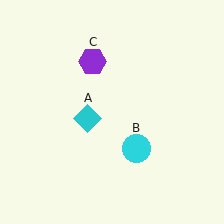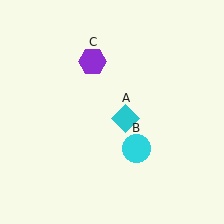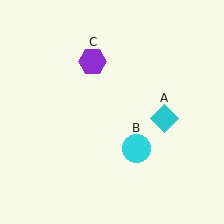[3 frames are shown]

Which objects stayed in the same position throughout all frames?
Cyan circle (object B) and purple hexagon (object C) remained stationary.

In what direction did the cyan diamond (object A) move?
The cyan diamond (object A) moved right.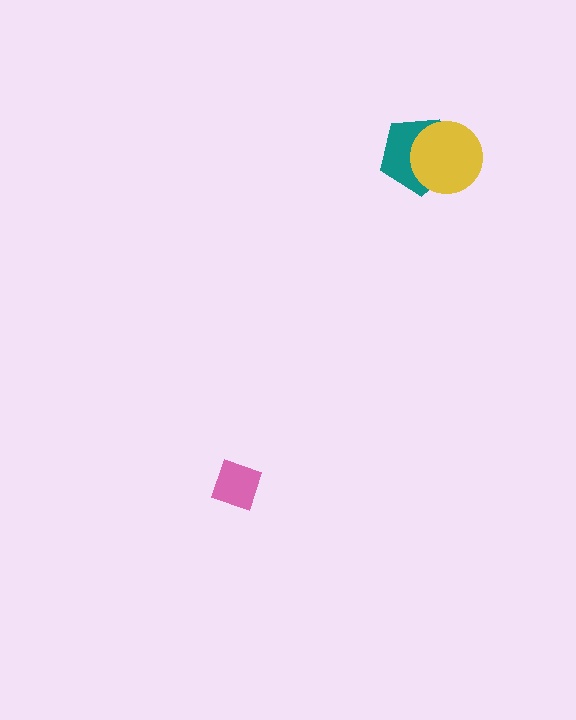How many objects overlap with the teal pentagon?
1 object overlaps with the teal pentagon.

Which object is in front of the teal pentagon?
The yellow circle is in front of the teal pentagon.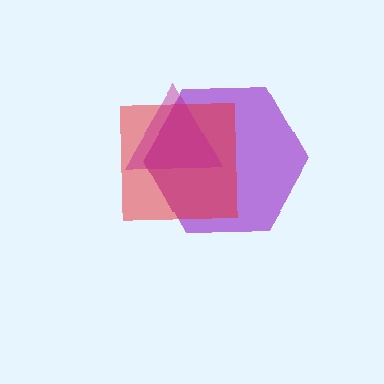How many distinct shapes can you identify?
There are 3 distinct shapes: a purple hexagon, a red square, a magenta triangle.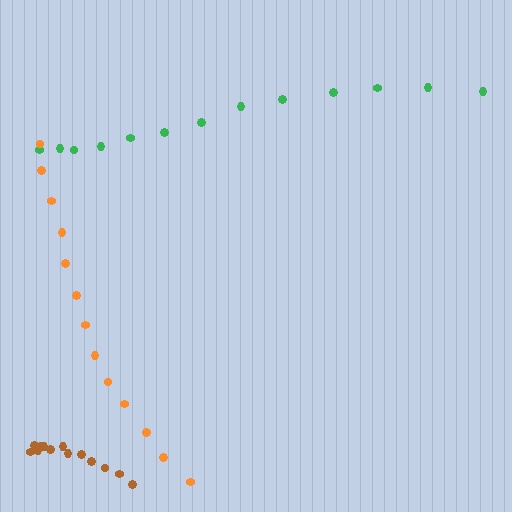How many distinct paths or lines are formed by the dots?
There are 3 distinct paths.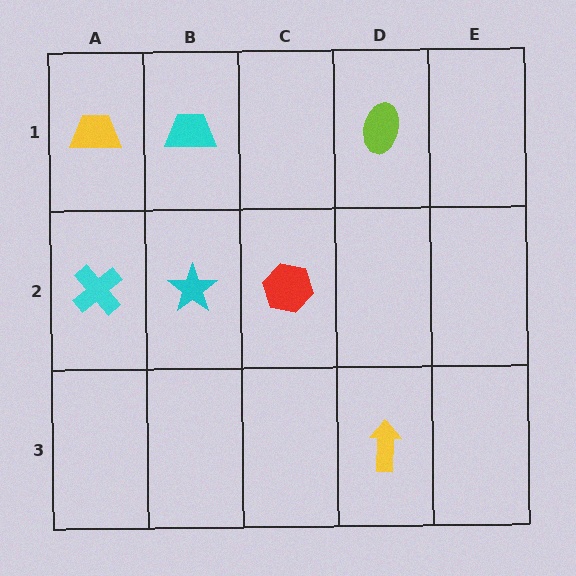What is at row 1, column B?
A cyan trapezoid.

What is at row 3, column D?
A yellow arrow.